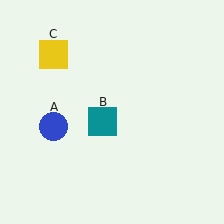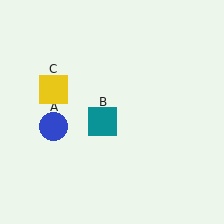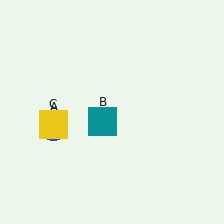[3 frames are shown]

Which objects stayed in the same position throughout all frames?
Blue circle (object A) and teal square (object B) remained stationary.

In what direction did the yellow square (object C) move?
The yellow square (object C) moved down.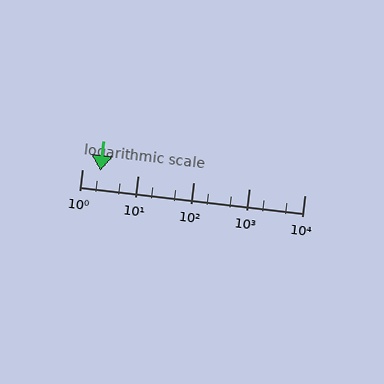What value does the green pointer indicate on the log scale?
The pointer indicates approximately 2.1.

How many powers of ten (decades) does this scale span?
The scale spans 4 decades, from 1 to 10000.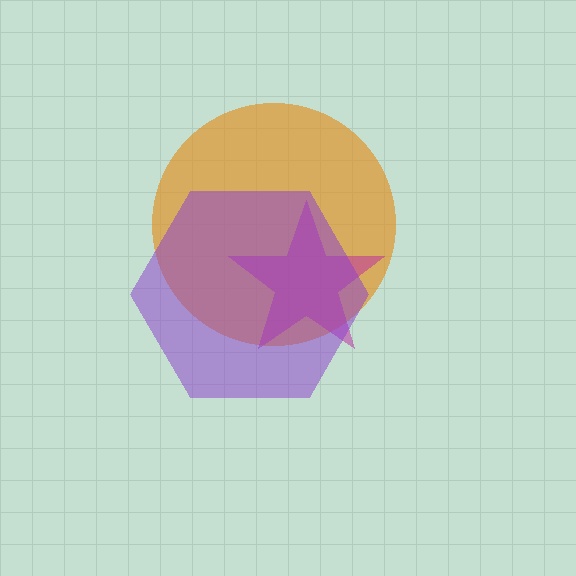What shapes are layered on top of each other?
The layered shapes are: an orange circle, a magenta star, a purple hexagon.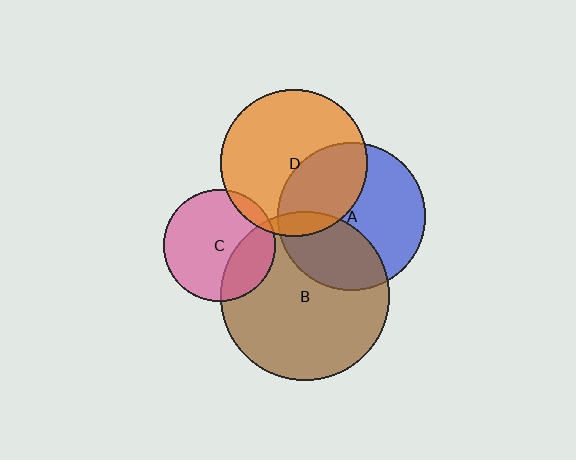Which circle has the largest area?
Circle B (brown).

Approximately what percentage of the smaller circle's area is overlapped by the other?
Approximately 10%.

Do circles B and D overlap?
Yes.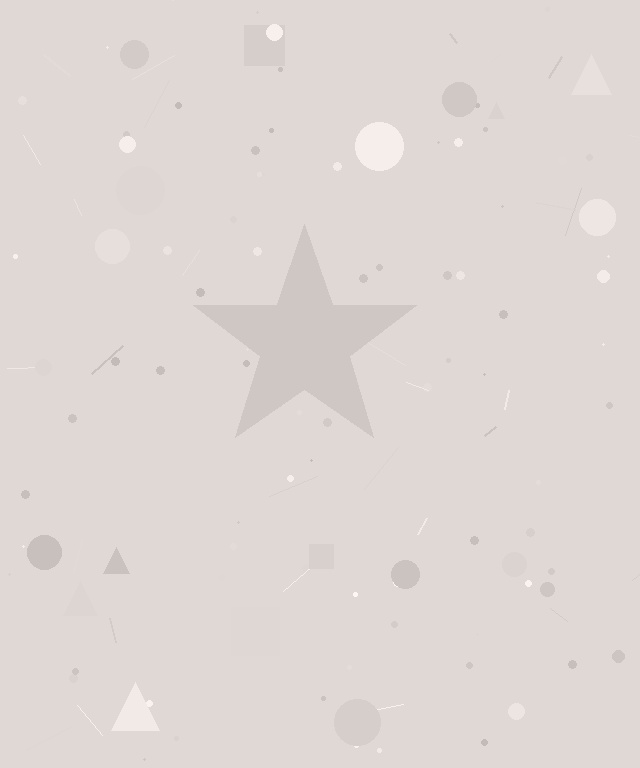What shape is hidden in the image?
A star is hidden in the image.